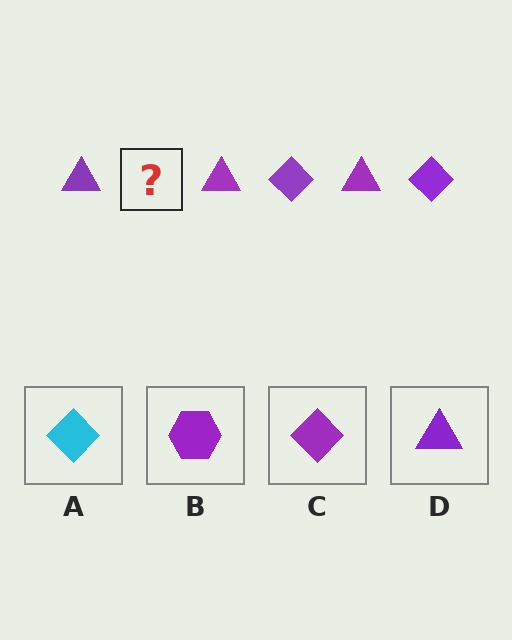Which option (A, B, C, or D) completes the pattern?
C.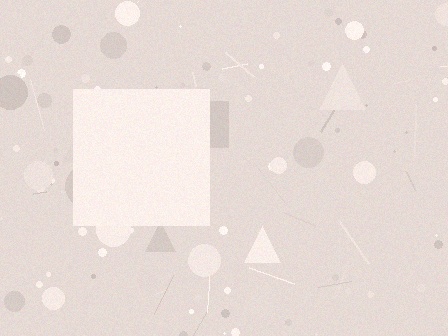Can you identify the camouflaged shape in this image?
The camouflaged shape is a square.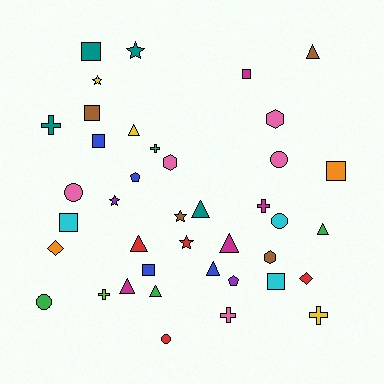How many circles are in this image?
There are 5 circles.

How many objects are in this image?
There are 40 objects.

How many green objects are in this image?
There are 4 green objects.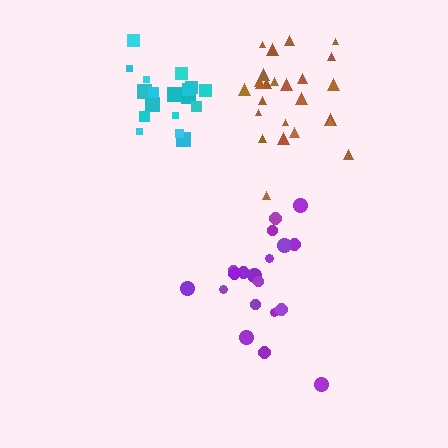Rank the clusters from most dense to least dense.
brown, cyan, purple.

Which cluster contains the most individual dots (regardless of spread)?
Brown (26).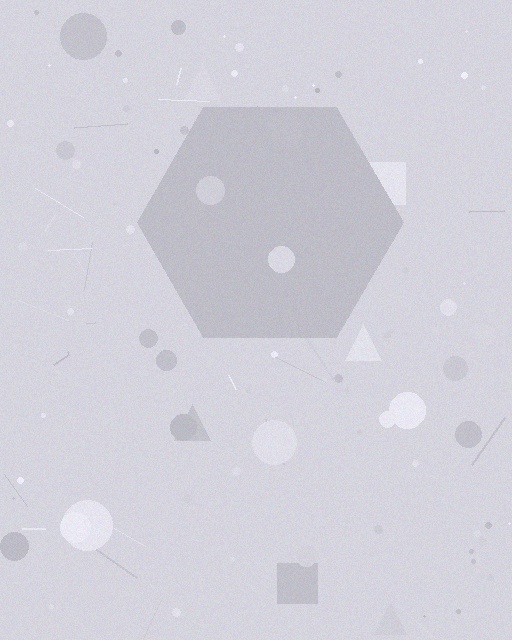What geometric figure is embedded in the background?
A hexagon is embedded in the background.